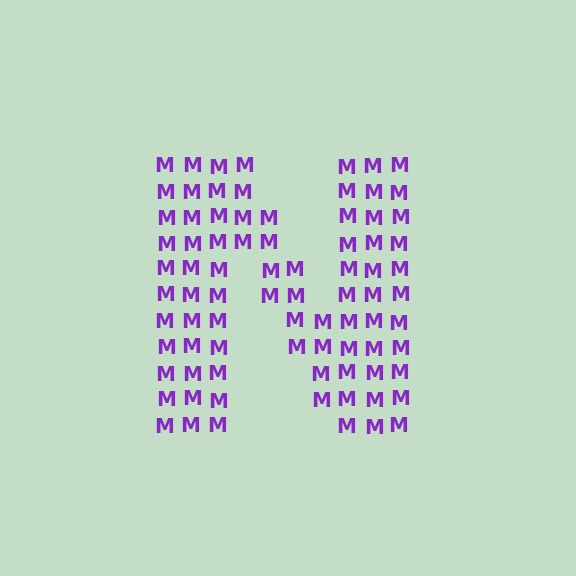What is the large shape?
The large shape is the letter N.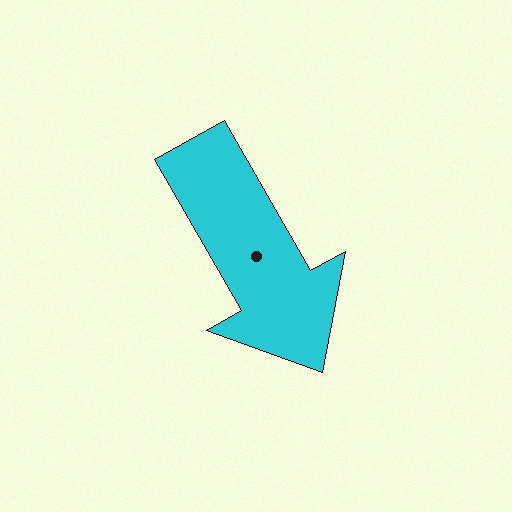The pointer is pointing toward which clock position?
Roughly 5 o'clock.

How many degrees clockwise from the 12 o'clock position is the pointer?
Approximately 150 degrees.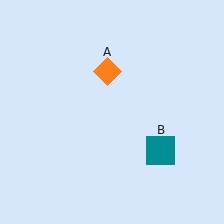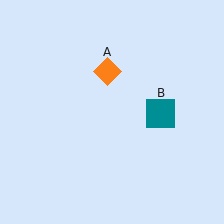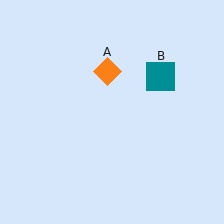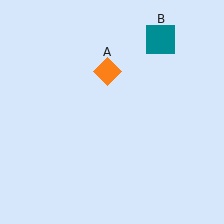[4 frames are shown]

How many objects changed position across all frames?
1 object changed position: teal square (object B).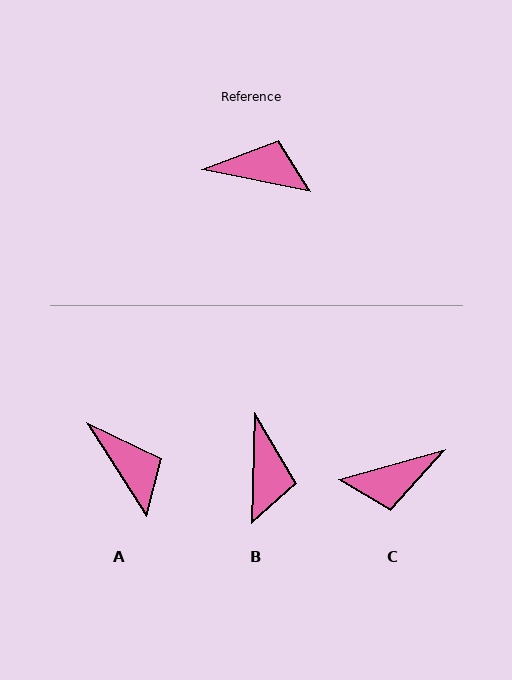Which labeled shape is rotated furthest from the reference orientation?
C, about 153 degrees away.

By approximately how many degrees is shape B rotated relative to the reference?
Approximately 80 degrees clockwise.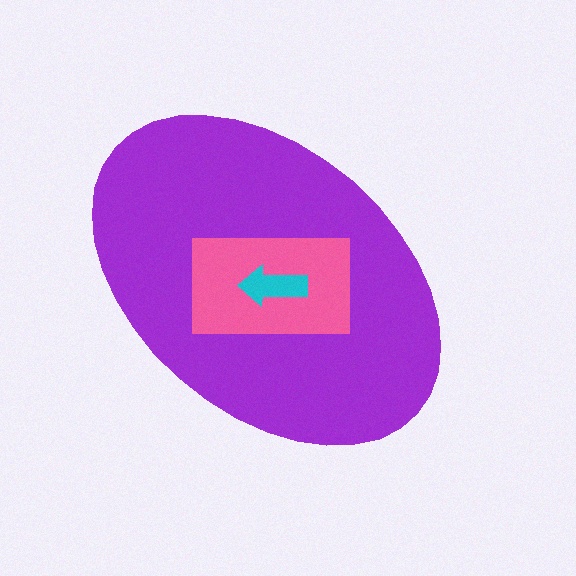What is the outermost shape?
The purple ellipse.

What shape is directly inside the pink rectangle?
The cyan arrow.